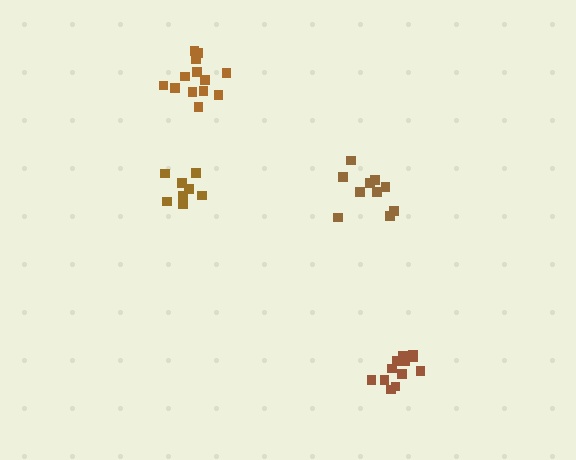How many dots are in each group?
Group 1: 8 dots, Group 2: 10 dots, Group 3: 13 dots, Group 4: 12 dots (43 total).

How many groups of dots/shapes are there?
There are 4 groups.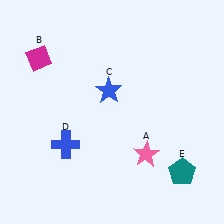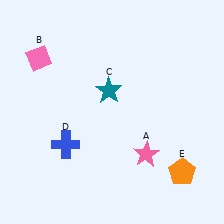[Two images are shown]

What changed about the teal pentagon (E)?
In Image 1, E is teal. In Image 2, it changed to orange.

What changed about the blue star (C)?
In Image 1, C is blue. In Image 2, it changed to teal.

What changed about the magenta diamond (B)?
In Image 1, B is magenta. In Image 2, it changed to pink.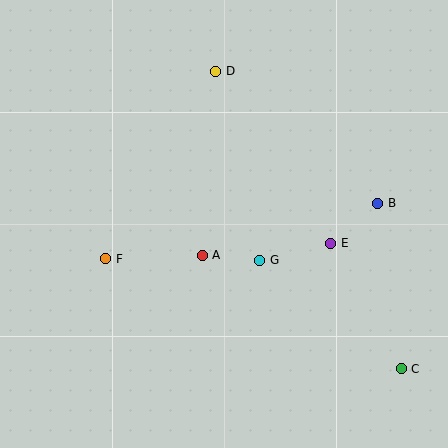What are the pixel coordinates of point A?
Point A is at (202, 255).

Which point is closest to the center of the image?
Point A at (202, 255) is closest to the center.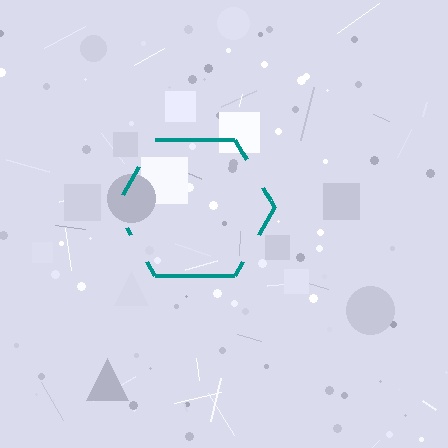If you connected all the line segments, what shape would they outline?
They would outline a hexagon.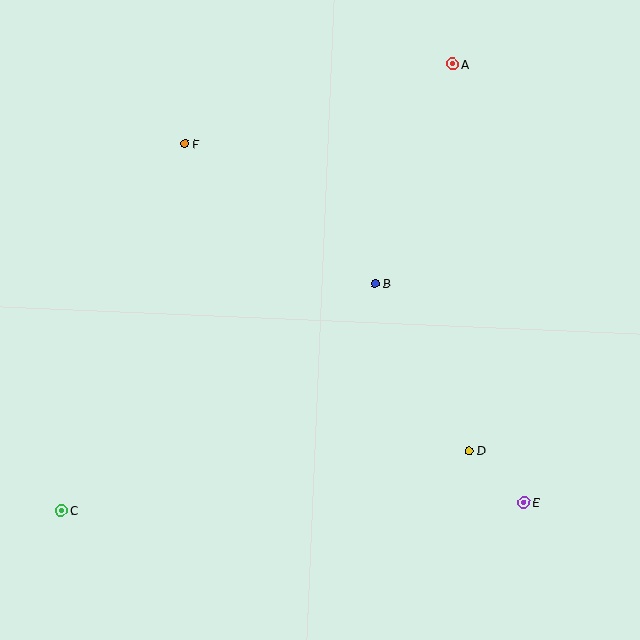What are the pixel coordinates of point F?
Point F is at (185, 144).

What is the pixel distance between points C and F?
The distance between C and F is 387 pixels.